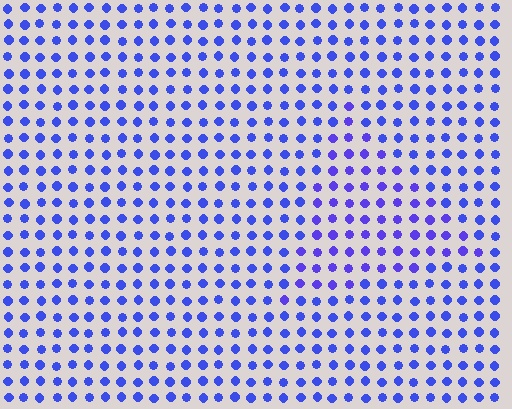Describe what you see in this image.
The image is filled with small blue elements in a uniform arrangement. A triangle-shaped region is visible where the elements are tinted to a slightly different hue, forming a subtle color boundary.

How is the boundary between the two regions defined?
The boundary is defined purely by a slight shift in hue (about 18 degrees). Spacing, size, and orientation are identical on both sides.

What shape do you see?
I see a triangle.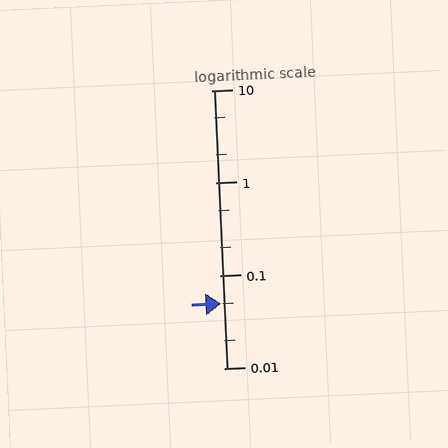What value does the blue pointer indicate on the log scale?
The pointer indicates approximately 0.05.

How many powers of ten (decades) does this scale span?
The scale spans 3 decades, from 0.01 to 10.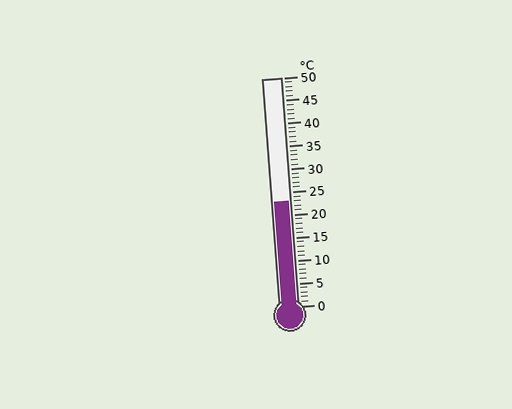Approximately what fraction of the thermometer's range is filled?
The thermometer is filled to approximately 45% of its range.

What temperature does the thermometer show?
The thermometer shows approximately 23°C.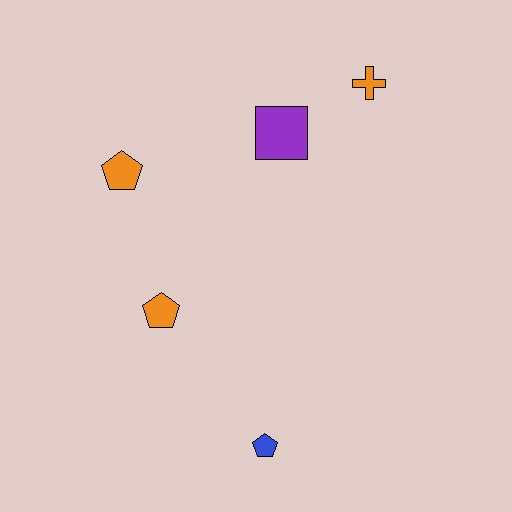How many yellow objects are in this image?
There are no yellow objects.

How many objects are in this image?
There are 5 objects.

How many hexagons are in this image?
There are no hexagons.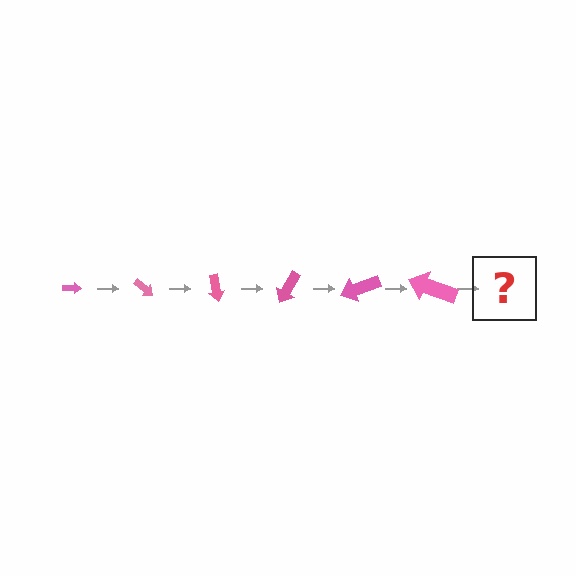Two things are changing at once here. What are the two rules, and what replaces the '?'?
The two rules are that the arrow grows larger each step and it rotates 40 degrees each step. The '?' should be an arrow, larger than the previous one and rotated 240 degrees from the start.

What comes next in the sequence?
The next element should be an arrow, larger than the previous one and rotated 240 degrees from the start.